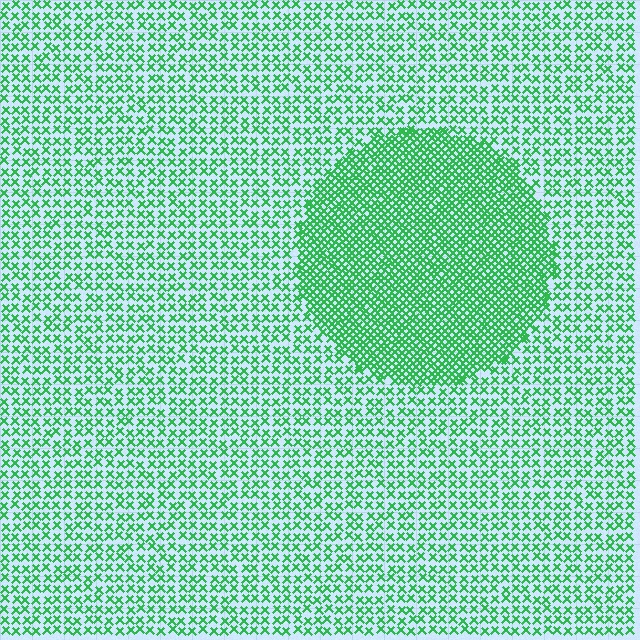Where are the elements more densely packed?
The elements are more densely packed inside the circle boundary.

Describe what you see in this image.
The image contains small green elements arranged at two different densities. A circle-shaped region is visible where the elements are more densely packed than the surrounding area.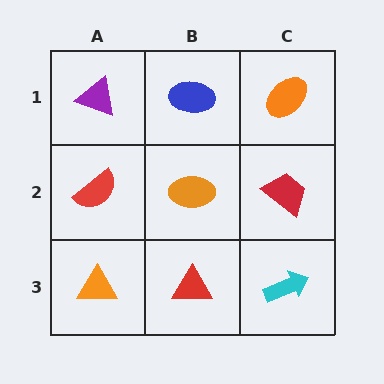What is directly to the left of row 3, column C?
A red triangle.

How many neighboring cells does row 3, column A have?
2.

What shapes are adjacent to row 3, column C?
A red trapezoid (row 2, column C), a red triangle (row 3, column B).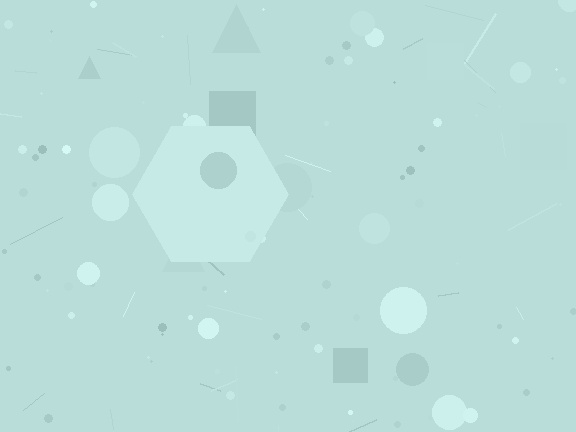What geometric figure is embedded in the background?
A hexagon is embedded in the background.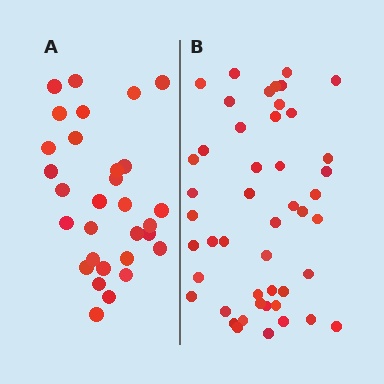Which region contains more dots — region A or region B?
Region B (the right region) has more dots.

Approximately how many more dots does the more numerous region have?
Region B has approximately 15 more dots than region A.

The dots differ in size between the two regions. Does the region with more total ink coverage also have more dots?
No. Region A has more total ink coverage because its dots are larger, but region B actually contains more individual dots. Total area can be misleading — the number of items is what matters here.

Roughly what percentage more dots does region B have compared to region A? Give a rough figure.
About 55% more.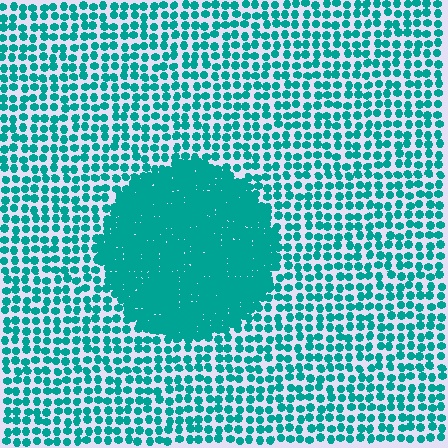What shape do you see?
I see a circle.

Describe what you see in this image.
The image contains small teal elements arranged at two different densities. A circle-shaped region is visible where the elements are more densely packed than the surrounding area.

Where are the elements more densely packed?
The elements are more densely packed inside the circle boundary.